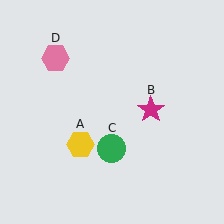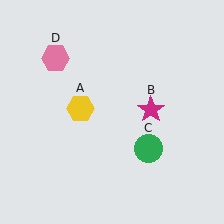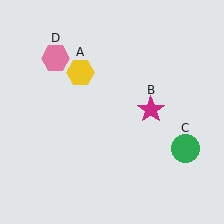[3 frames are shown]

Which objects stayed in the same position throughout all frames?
Magenta star (object B) and pink hexagon (object D) remained stationary.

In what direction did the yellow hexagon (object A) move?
The yellow hexagon (object A) moved up.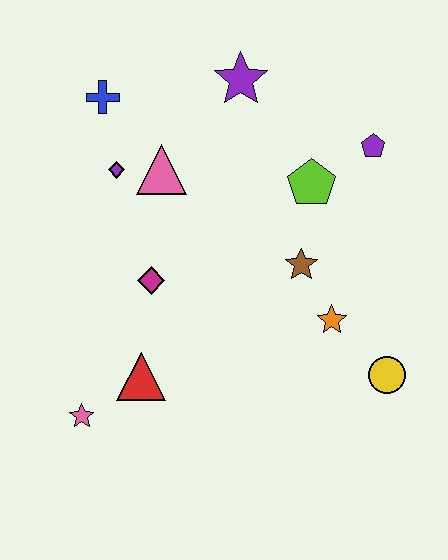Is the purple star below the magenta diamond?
No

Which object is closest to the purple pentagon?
The lime pentagon is closest to the purple pentagon.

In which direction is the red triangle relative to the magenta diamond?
The red triangle is below the magenta diamond.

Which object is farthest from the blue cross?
The yellow circle is farthest from the blue cross.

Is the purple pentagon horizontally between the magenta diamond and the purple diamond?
No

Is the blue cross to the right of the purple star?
No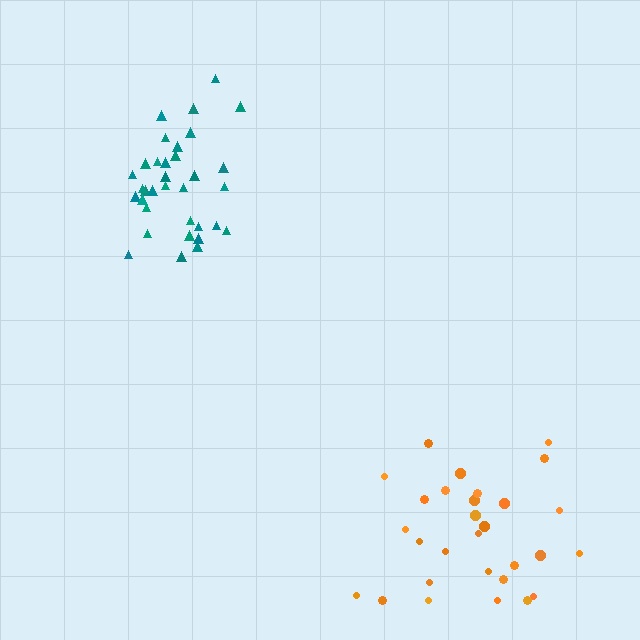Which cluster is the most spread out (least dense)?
Orange.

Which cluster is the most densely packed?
Teal.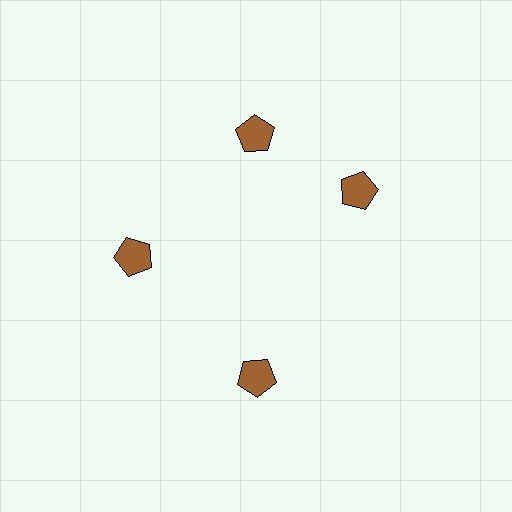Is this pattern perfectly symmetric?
No. The 4 brown pentagons are arranged in a ring, but one element near the 3 o'clock position is rotated out of alignment along the ring, breaking the 4-fold rotational symmetry.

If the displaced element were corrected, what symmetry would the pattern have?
It would have 4-fold rotational symmetry — the pattern would map onto itself every 90 degrees.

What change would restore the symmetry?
The symmetry would be restored by rotating it back into even spacing with its neighbors so that all 4 pentagons sit at equal angles and equal distance from the center.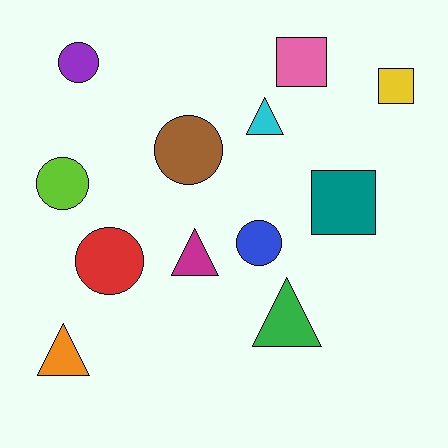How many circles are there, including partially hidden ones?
There are 5 circles.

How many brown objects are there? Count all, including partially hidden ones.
There is 1 brown object.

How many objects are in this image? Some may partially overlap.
There are 12 objects.